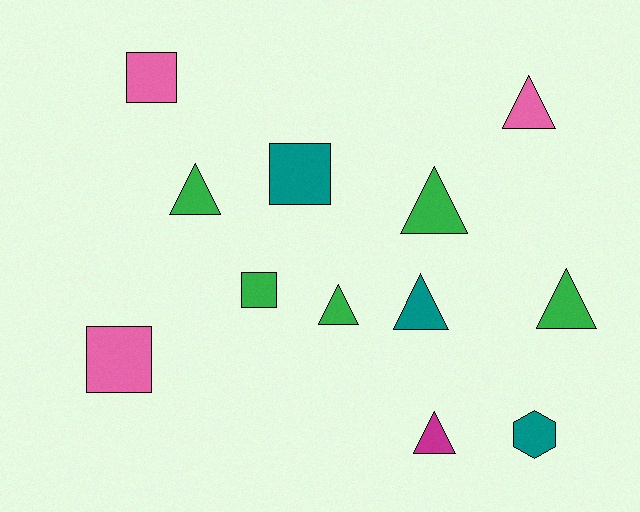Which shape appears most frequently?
Triangle, with 7 objects.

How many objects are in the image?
There are 12 objects.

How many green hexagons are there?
There are no green hexagons.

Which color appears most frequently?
Green, with 5 objects.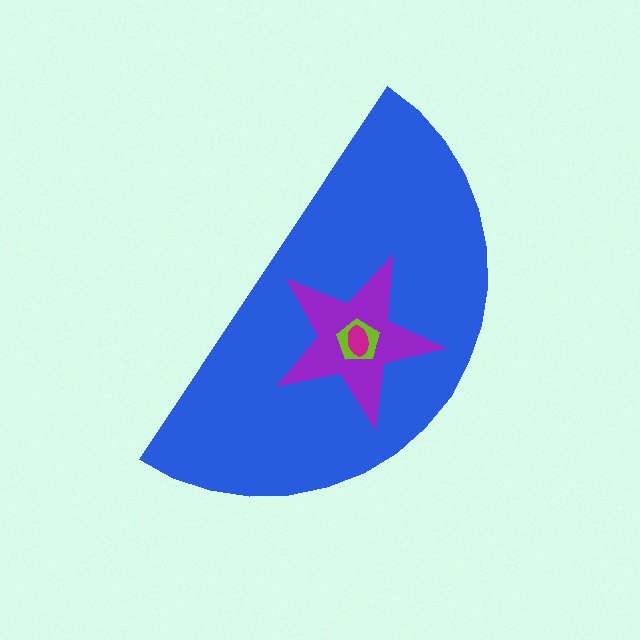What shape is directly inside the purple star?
The lime pentagon.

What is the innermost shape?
The magenta ellipse.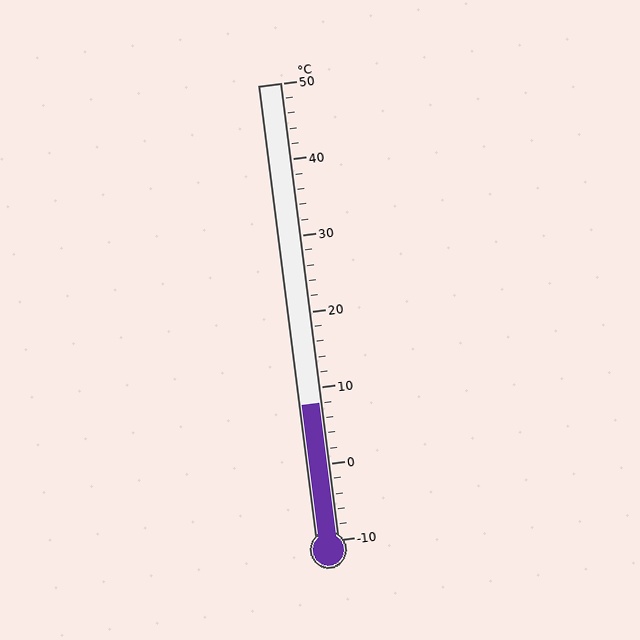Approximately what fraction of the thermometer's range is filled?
The thermometer is filled to approximately 30% of its range.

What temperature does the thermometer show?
The thermometer shows approximately 8°C.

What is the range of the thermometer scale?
The thermometer scale ranges from -10°C to 50°C.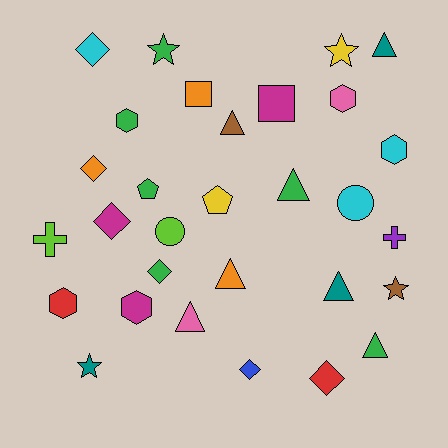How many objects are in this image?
There are 30 objects.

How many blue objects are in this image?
There is 1 blue object.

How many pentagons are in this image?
There are 2 pentagons.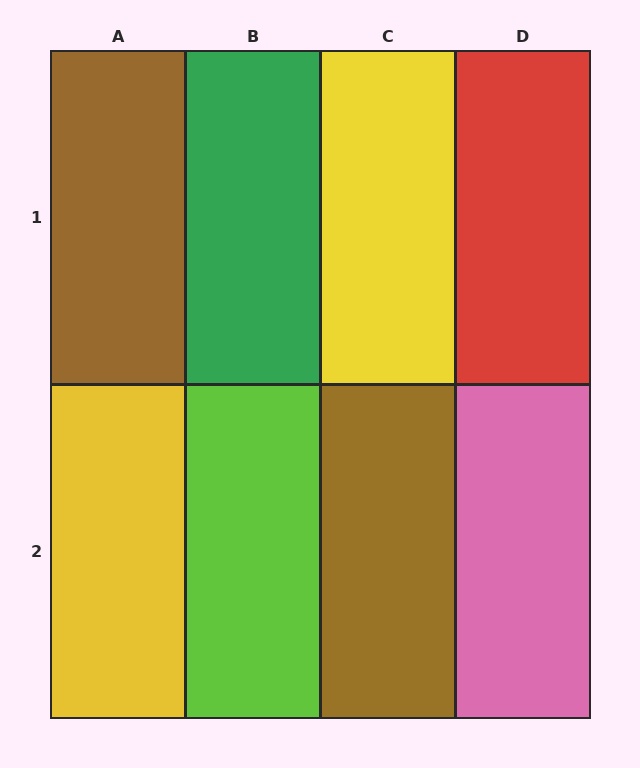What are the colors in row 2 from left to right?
Yellow, lime, brown, pink.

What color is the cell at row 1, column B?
Green.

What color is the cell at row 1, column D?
Red.